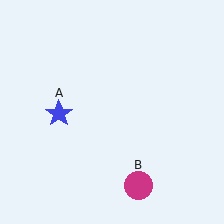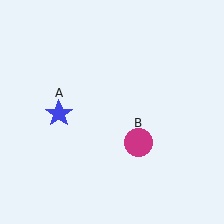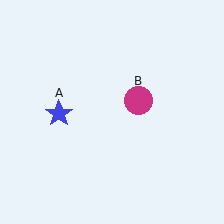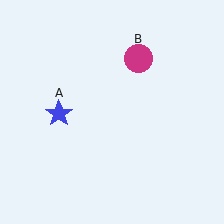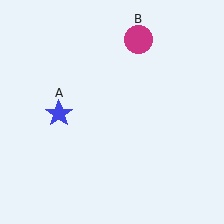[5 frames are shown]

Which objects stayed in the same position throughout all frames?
Blue star (object A) remained stationary.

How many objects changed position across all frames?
1 object changed position: magenta circle (object B).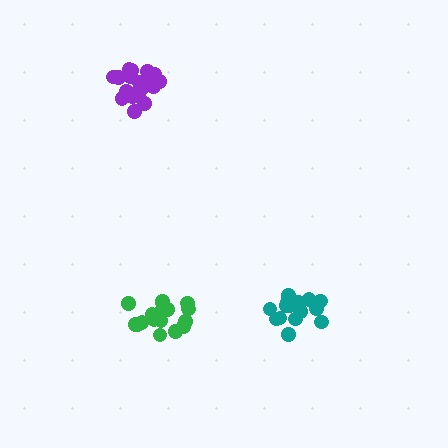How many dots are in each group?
Group 1: 18 dots, Group 2: 15 dots, Group 3: 17 dots (50 total).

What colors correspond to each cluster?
The clusters are colored: purple, teal, green.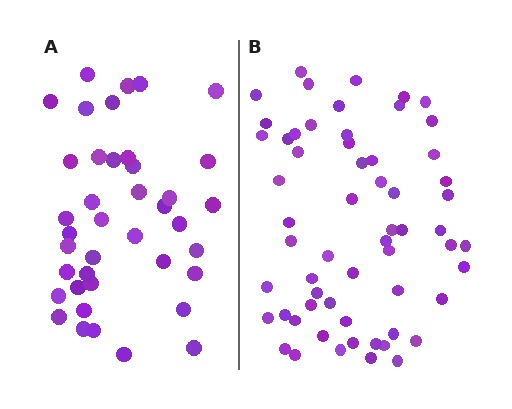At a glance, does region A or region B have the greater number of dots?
Region B (the right region) has more dots.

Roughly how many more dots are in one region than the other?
Region B has approximately 20 more dots than region A.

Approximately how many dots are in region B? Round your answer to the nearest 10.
About 60 dots.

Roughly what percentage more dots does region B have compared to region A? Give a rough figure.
About 50% more.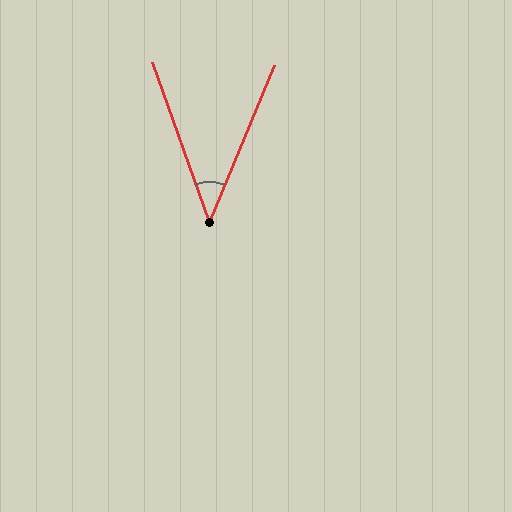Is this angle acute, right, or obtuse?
It is acute.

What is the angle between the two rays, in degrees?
Approximately 42 degrees.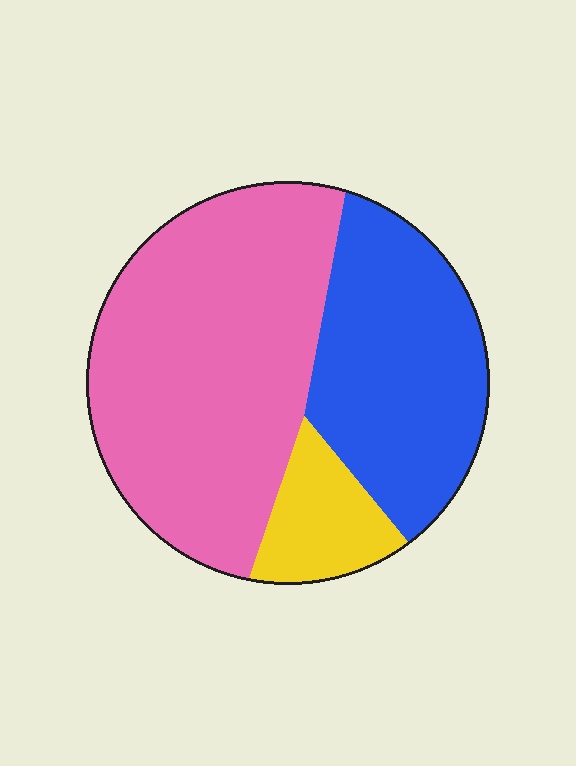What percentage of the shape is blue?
Blue covers 34% of the shape.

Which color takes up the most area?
Pink, at roughly 55%.